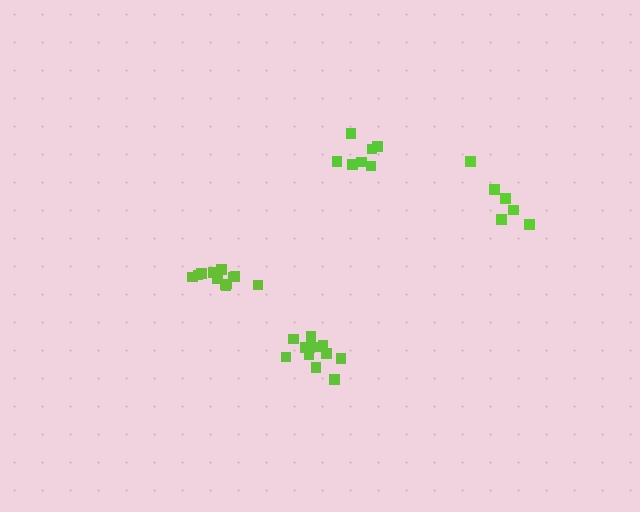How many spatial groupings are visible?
There are 4 spatial groupings.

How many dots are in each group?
Group 1: 12 dots, Group 2: 7 dots, Group 3: 12 dots, Group 4: 6 dots (37 total).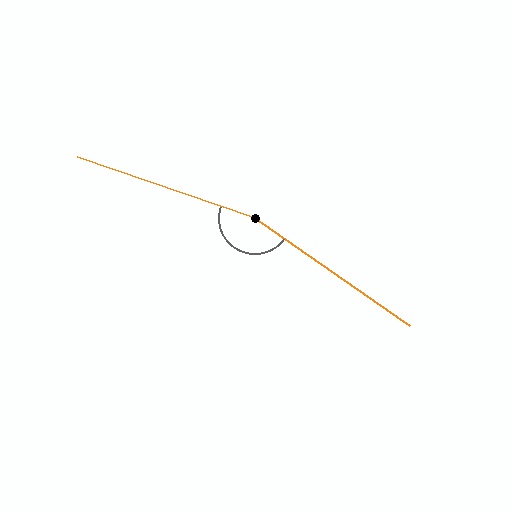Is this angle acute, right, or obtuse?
It is obtuse.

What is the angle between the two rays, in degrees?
Approximately 164 degrees.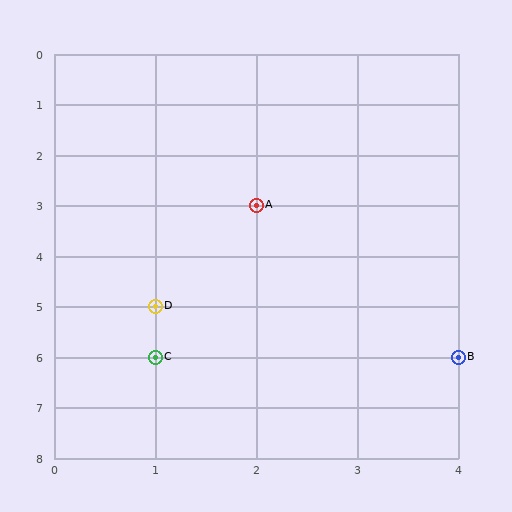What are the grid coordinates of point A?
Point A is at grid coordinates (2, 3).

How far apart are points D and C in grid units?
Points D and C are 1 row apart.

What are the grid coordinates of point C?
Point C is at grid coordinates (1, 6).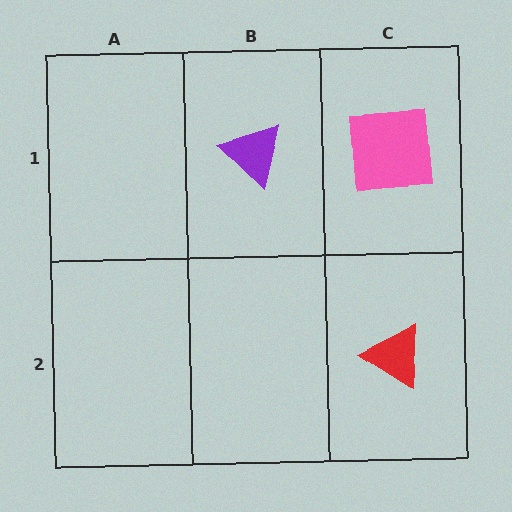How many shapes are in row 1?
2 shapes.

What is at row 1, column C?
A pink square.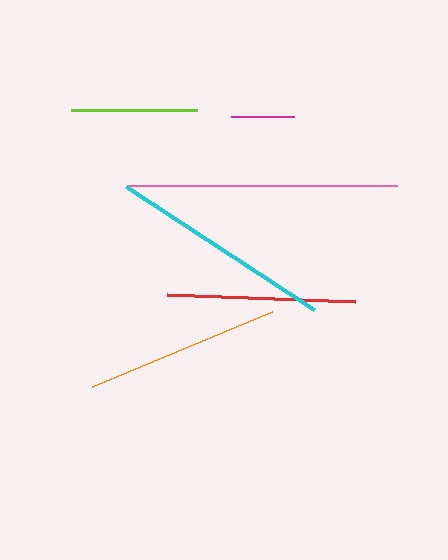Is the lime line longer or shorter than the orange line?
The orange line is longer than the lime line.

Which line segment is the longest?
The pink line is the longest at approximately 270 pixels.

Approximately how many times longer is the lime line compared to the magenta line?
The lime line is approximately 2.0 times the length of the magenta line.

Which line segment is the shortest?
The magenta line is the shortest at approximately 64 pixels.